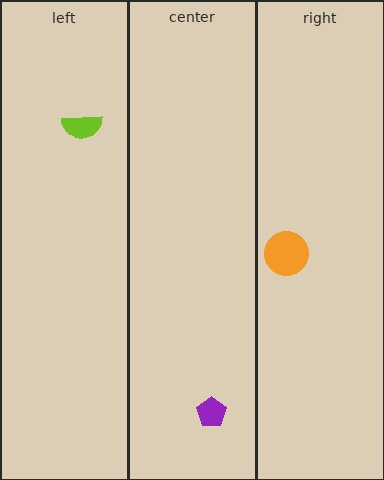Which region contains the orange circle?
The right region.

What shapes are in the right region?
The orange circle.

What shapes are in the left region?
The lime semicircle.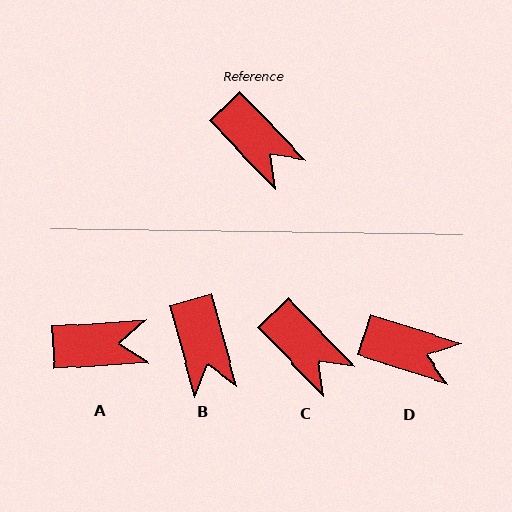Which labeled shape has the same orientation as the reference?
C.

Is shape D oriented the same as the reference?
No, it is off by about 28 degrees.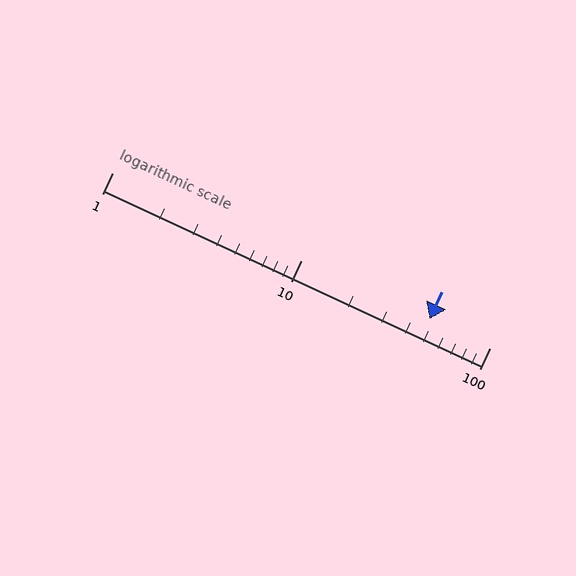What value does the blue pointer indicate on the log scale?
The pointer indicates approximately 48.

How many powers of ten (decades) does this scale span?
The scale spans 2 decades, from 1 to 100.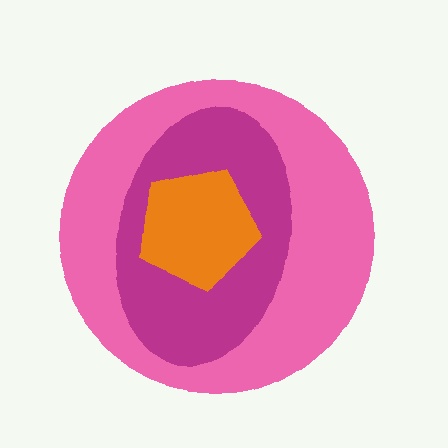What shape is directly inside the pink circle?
The magenta ellipse.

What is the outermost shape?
The pink circle.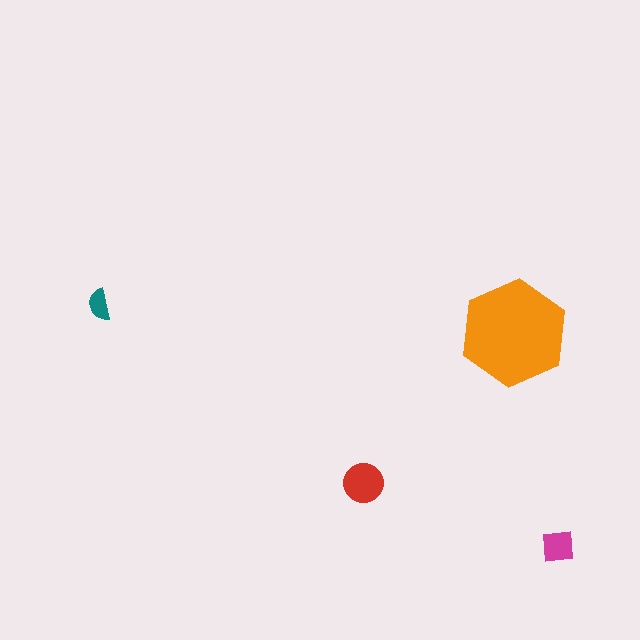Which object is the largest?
The orange hexagon.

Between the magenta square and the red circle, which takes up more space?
The red circle.